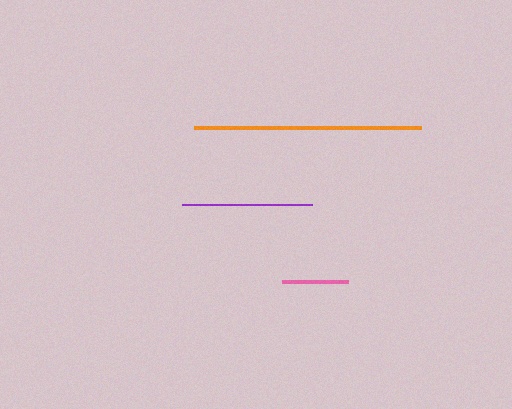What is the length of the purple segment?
The purple segment is approximately 130 pixels long.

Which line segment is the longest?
The orange line is the longest at approximately 227 pixels.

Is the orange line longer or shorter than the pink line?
The orange line is longer than the pink line.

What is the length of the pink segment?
The pink segment is approximately 66 pixels long.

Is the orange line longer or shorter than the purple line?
The orange line is longer than the purple line.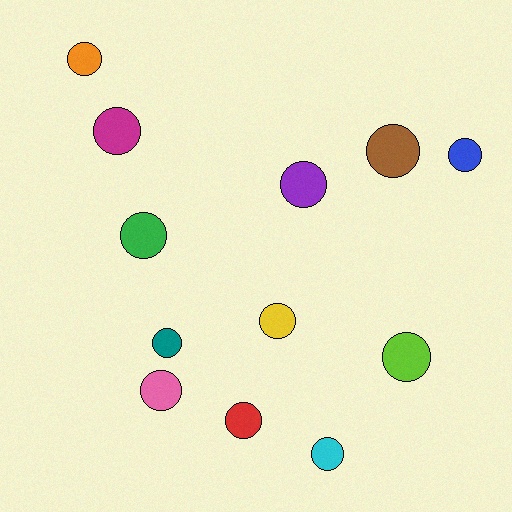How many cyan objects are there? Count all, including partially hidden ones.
There is 1 cyan object.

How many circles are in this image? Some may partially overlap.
There are 12 circles.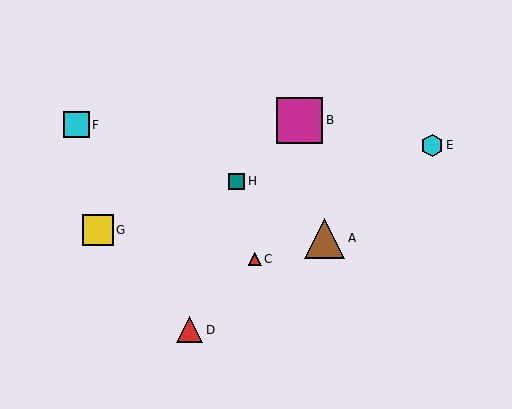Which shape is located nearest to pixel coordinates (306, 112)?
The magenta square (labeled B) at (300, 120) is nearest to that location.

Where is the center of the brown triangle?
The center of the brown triangle is at (324, 238).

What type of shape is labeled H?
Shape H is a teal square.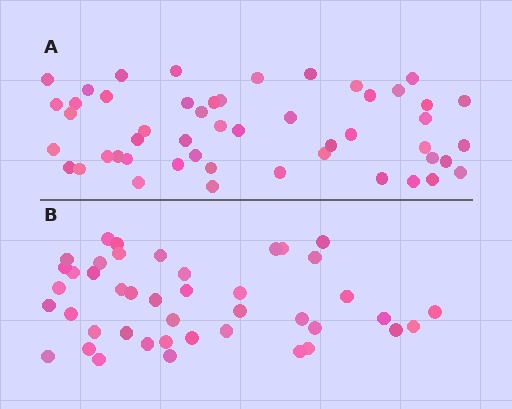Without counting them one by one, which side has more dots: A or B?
Region A (the top region) has more dots.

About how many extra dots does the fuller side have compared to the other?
Region A has roughly 8 or so more dots than region B.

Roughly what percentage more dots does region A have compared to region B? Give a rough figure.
About 15% more.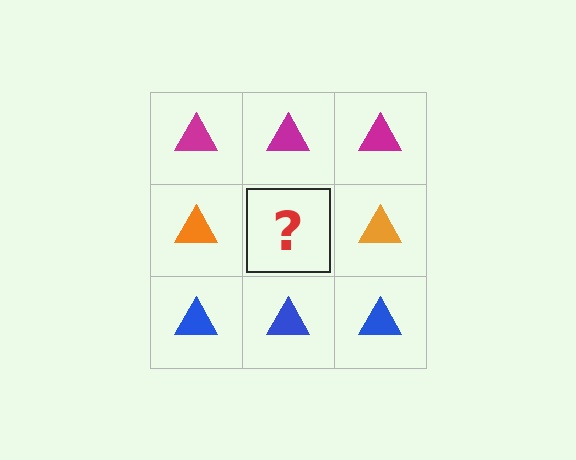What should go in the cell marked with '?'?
The missing cell should contain an orange triangle.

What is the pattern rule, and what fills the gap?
The rule is that each row has a consistent color. The gap should be filled with an orange triangle.